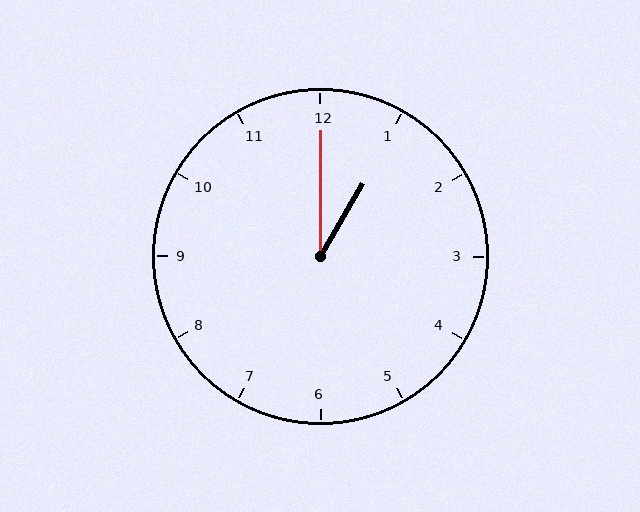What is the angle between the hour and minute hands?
Approximately 30 degrees.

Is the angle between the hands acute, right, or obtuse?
It is acute.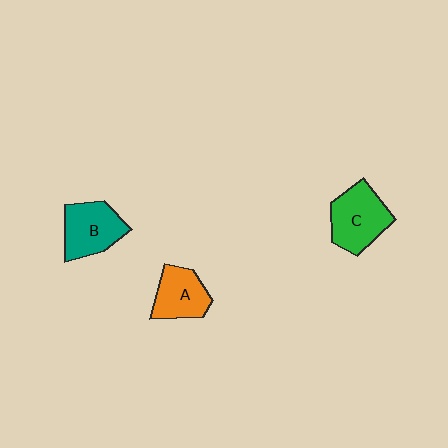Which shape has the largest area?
Shape C (green).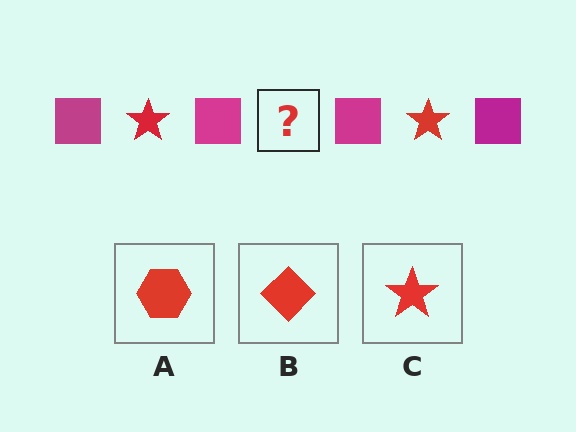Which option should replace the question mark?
Option C.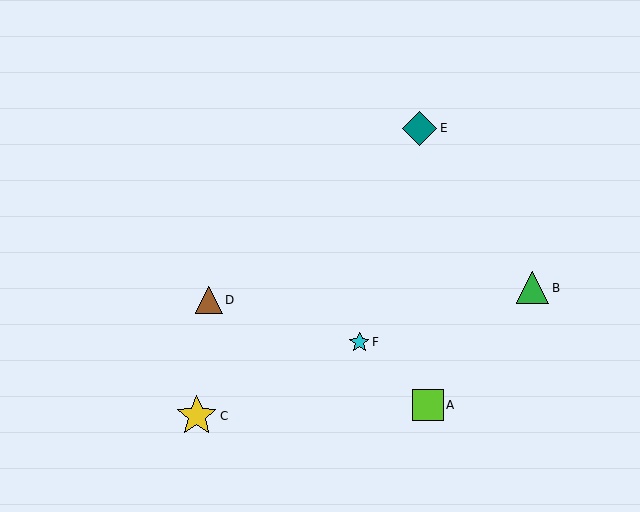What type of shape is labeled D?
Shape D is a brown triangle.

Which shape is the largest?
The yellow star (labeled C) is the largest.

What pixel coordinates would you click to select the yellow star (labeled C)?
Click at (197, 416) to select the yellow star C.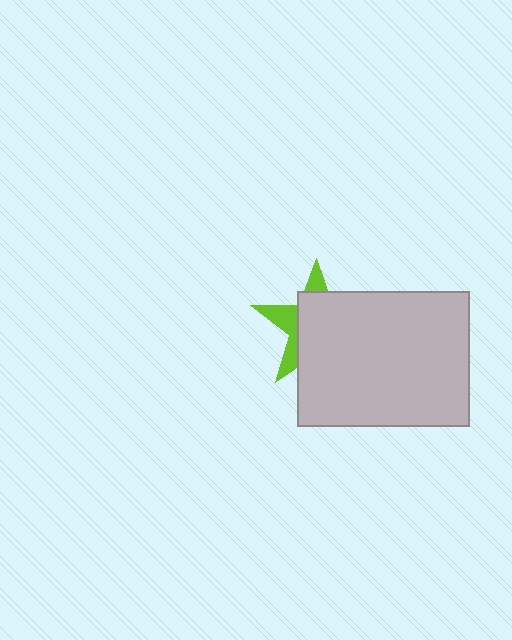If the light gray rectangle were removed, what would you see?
You would see the complete lime star.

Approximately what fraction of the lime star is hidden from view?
Roughly 68% of the lime star is hidden behind the light gray rectangle.